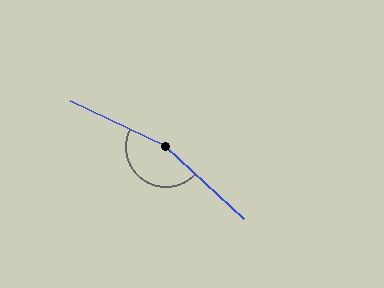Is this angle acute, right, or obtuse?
It is obtuse.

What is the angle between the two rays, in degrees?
Approximately 163 degrees.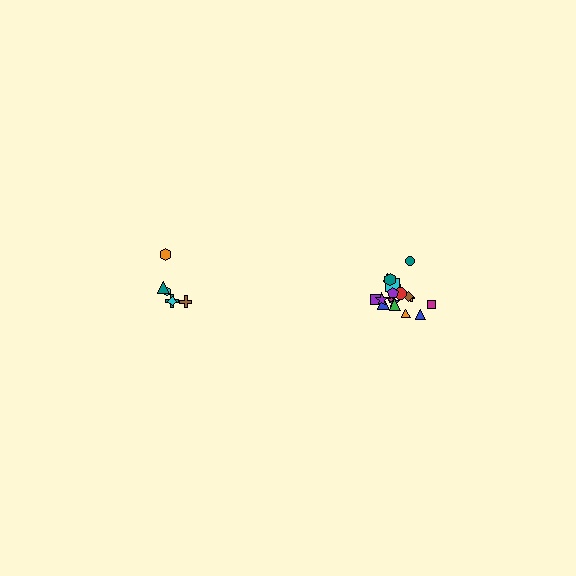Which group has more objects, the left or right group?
The right group.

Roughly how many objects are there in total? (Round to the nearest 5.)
Roughly 25 objects in total.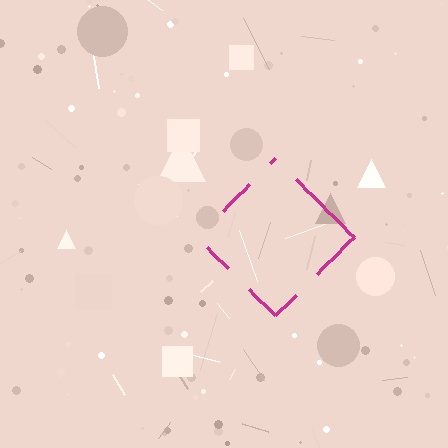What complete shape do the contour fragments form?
The contour fragments form a diamond.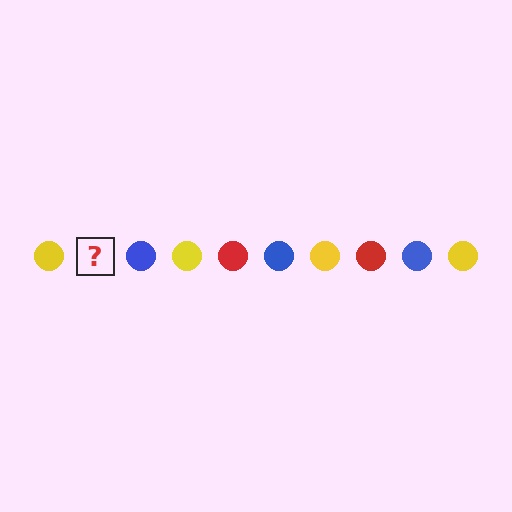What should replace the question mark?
The question mark should be replaced with a red circle.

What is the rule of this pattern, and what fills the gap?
The rule is that the pattern cycles through yellow, red, blue circles. The gap should be filled with a red circle.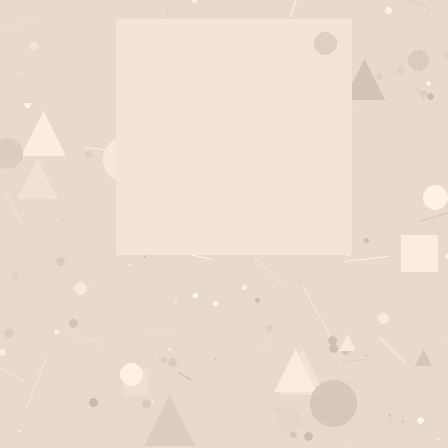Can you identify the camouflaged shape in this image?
The camouflaged shape is a square.